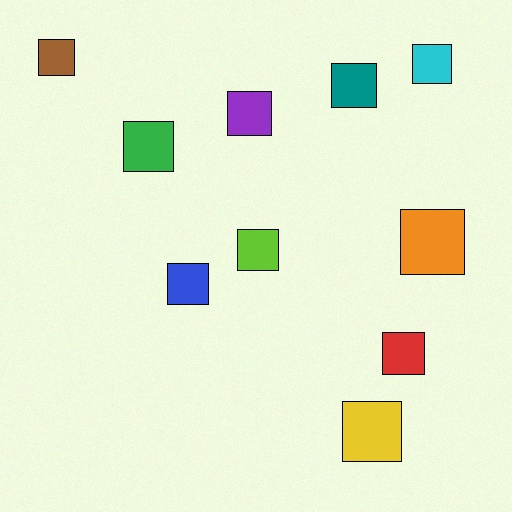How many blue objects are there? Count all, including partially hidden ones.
There is 1 blue object.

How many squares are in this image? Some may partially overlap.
There are 10 squares.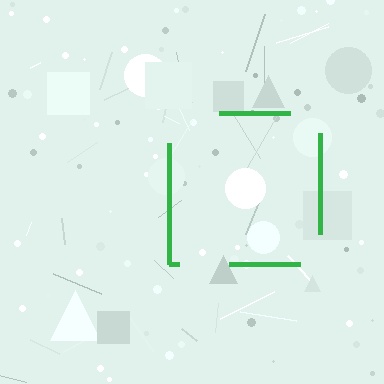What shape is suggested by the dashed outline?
The dashed outline suggests a square.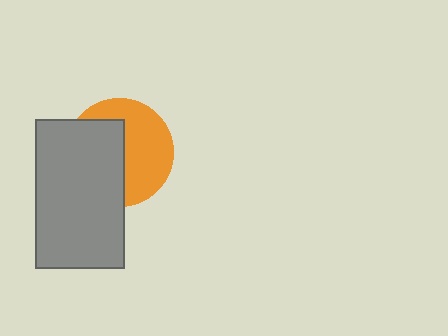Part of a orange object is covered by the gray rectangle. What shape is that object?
It is a circle.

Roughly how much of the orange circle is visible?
About half of it is visible (roughly 51%).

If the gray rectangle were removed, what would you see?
You would see the complete orange circle.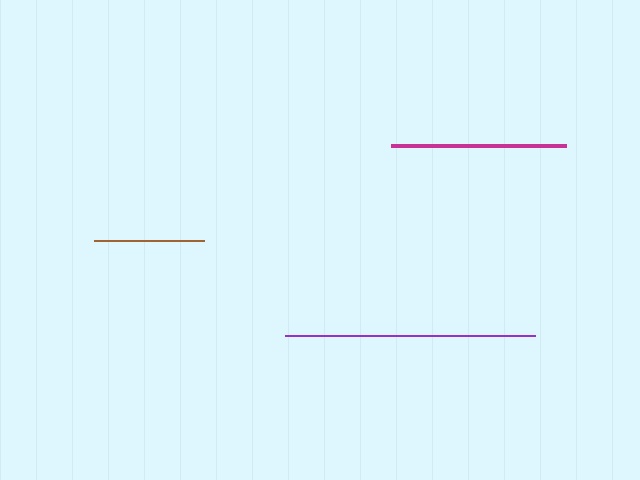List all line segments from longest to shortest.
From longest to shortest: purple, magenta, brown.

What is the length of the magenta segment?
The magenta segment is approximately 175 pixels long.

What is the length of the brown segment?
The brown segment is approximately 110 pixels long.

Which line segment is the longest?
The purple line is the longest at approximately 250 pixels.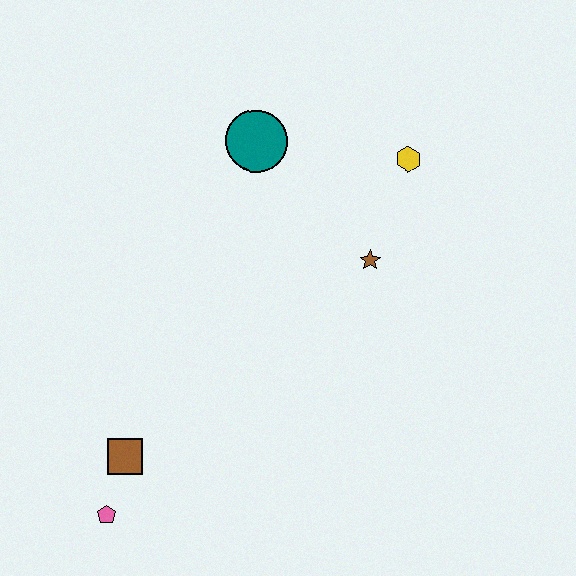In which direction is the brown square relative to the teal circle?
The brown square is below the teal circle.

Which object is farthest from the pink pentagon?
The yellow hexagon is farthest from the pink pentagon.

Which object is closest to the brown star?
The yellow hexagon is closest to the brown star.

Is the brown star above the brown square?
Yes